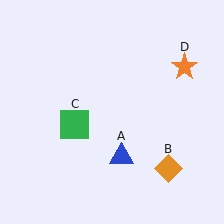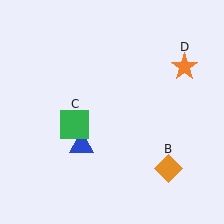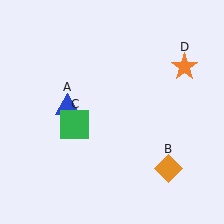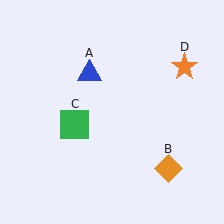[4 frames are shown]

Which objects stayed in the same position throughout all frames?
Orange diamond (object B) and green square (object C) and orange star (object D) remained stationary.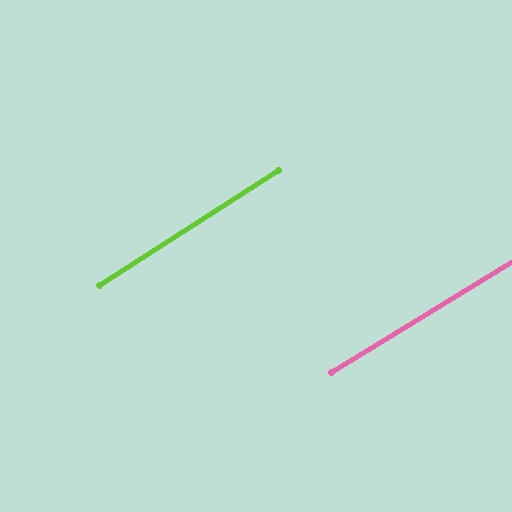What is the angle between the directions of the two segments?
Approximately 1 degree.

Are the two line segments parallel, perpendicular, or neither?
Parallel — their directions differ by only 1.1°.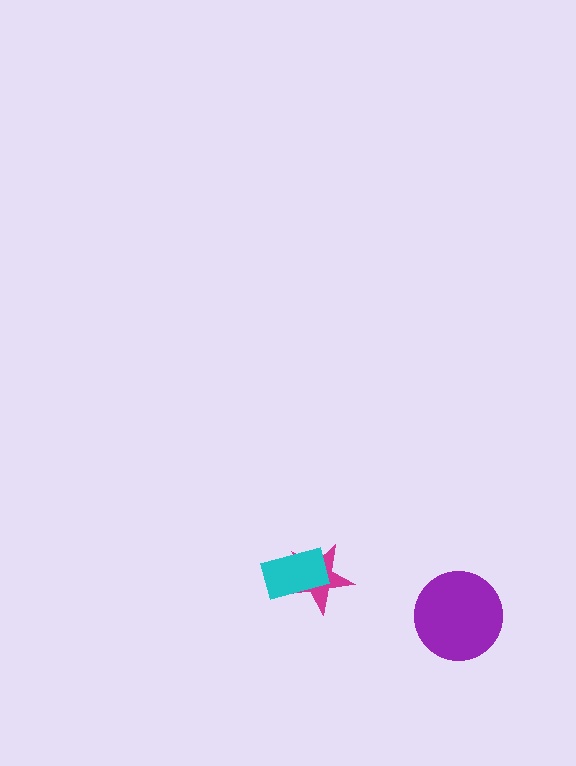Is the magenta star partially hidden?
Yes, it is partially covered by another shape.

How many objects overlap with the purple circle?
0 objects overlap with the purple circle.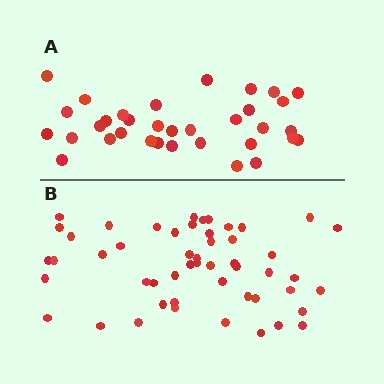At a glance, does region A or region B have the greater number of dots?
Region B (the bottom region) has more dots.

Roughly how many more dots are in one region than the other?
Region B has approximately 15 more dots than region A.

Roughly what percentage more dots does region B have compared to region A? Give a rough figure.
About 50% more.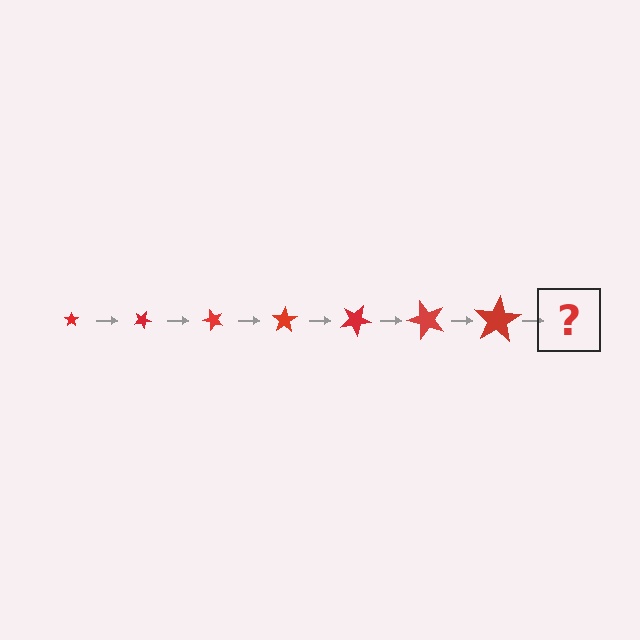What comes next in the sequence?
The next element should be a star, larger than the previous one and rotated 175 degrees from the start.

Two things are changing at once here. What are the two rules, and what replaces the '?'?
The two rules are that the star grows larger each step and it rotates 25 degrees each step. The '?' should be a star, larger than the previous one and rotated 175 degrees from the start.